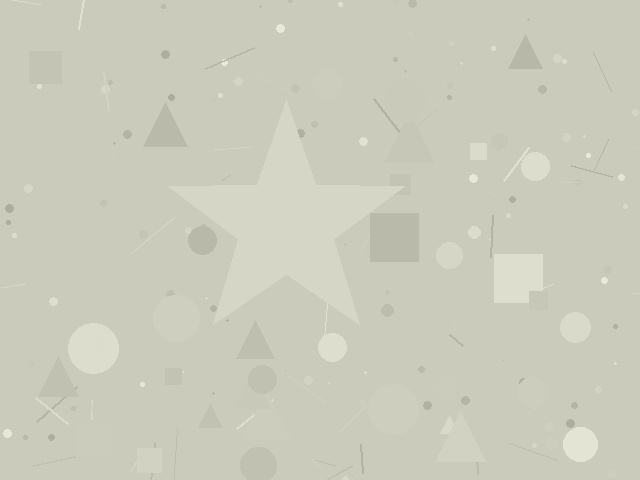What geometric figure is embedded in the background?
A star is embedded in the background.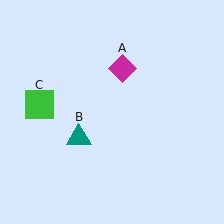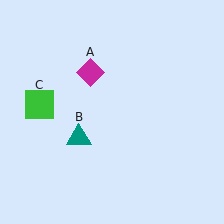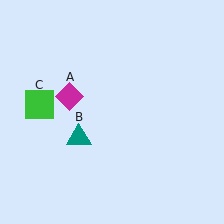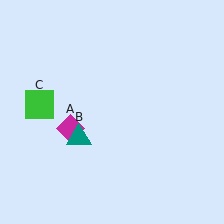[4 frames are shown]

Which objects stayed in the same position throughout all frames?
Teal triangle (object B) and green square (object C) remained stationary.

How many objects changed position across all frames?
1 object changed position: magenta diamond (object A).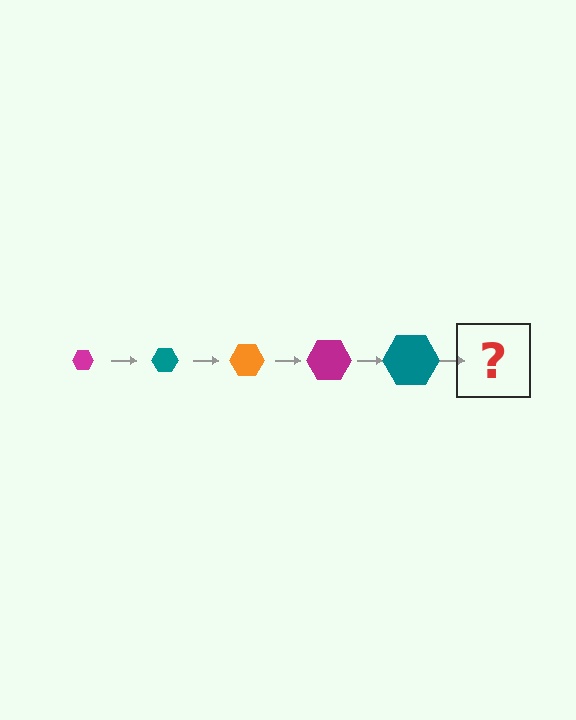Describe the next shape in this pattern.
It should be an orange hexagon, larger than the previous one.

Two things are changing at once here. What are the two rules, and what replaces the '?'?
The two rules are that the hexagon grows larger each step and the color cycles through magenta, teal, and orange. The '?' should be an orange hexagon, larger than the previous one.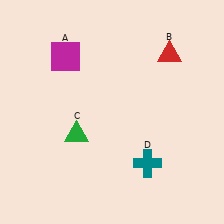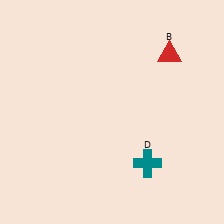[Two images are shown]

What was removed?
The magenta square (A), the green triangle (C) were removed in Image 2.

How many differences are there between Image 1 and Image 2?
There are 2 differences between the two images.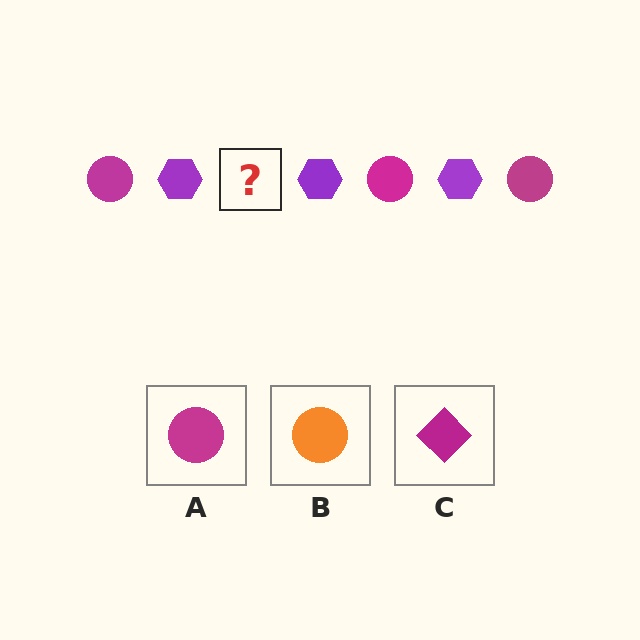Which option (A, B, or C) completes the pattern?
A.